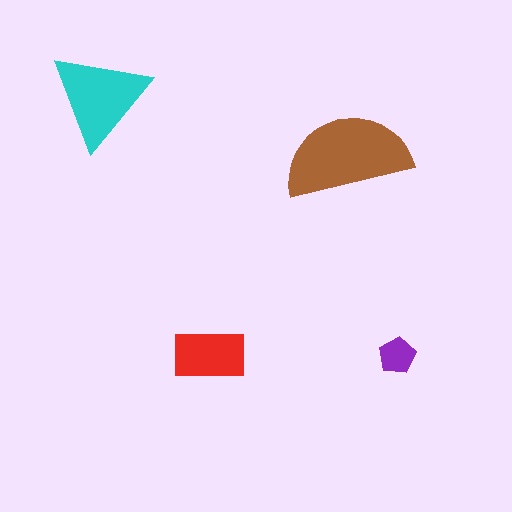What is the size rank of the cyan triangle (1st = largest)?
2nd.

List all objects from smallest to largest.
The purple pentagon, the red rectangle, the cyan triangle, the brown semicircle.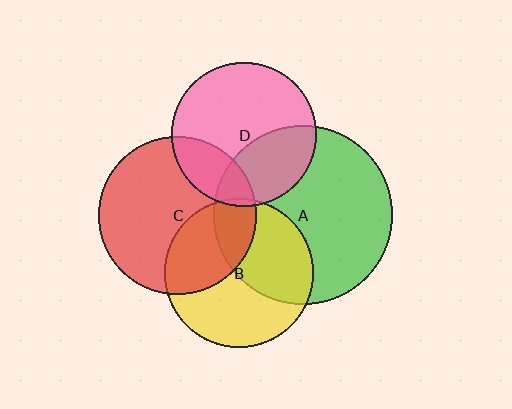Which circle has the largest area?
Circle A (green).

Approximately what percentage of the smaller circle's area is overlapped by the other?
Approximately 5%.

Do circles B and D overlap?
Yes.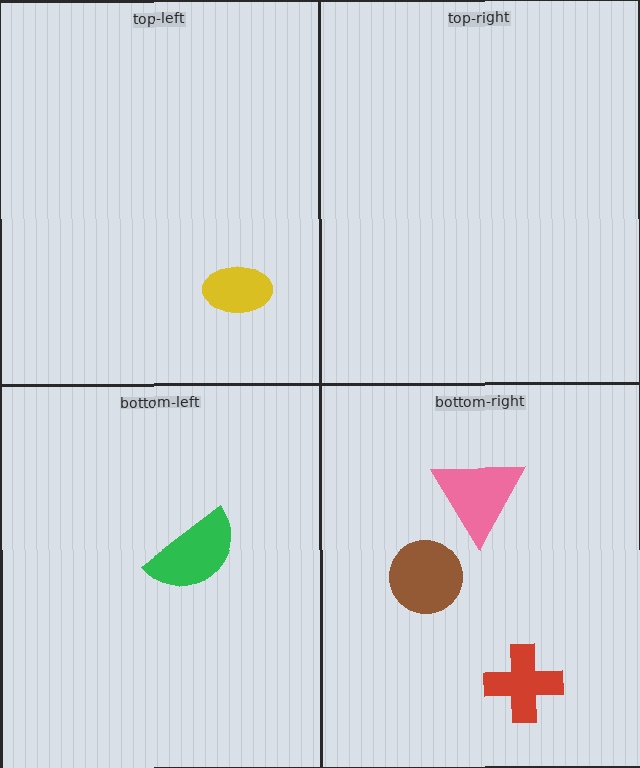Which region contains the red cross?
The bottom-right region.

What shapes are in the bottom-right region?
The pink triangle, the red cross, the brown circle.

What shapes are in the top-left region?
The yellow ellipse.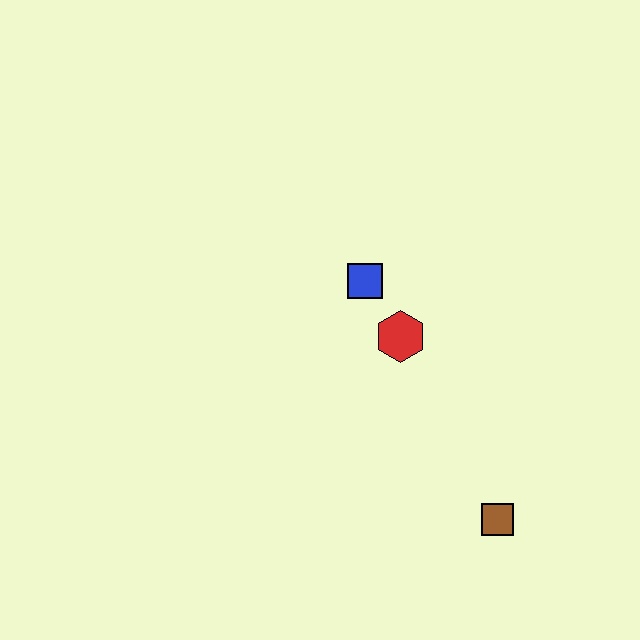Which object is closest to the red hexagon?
The blue square is closest to the red hexagon.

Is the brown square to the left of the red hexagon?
No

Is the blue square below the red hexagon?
No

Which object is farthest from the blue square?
The brown square is farthest from the blue square.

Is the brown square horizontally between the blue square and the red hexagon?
No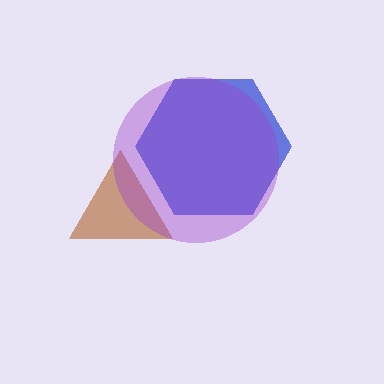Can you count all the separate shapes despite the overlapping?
Yes, there are 3 separate shapes.